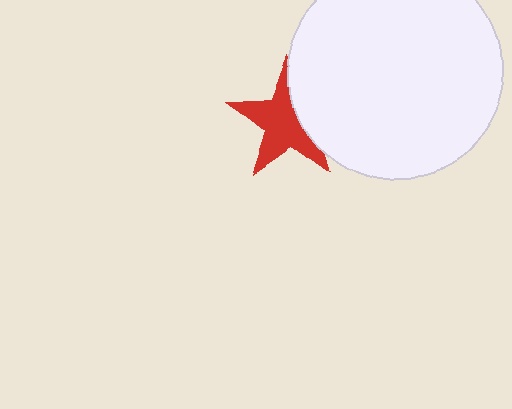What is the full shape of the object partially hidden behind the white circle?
The partially hidden object is a red star.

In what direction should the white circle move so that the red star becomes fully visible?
The white circle should move right. That is the shortest direction to clear the overlap and leave the red star fully visible.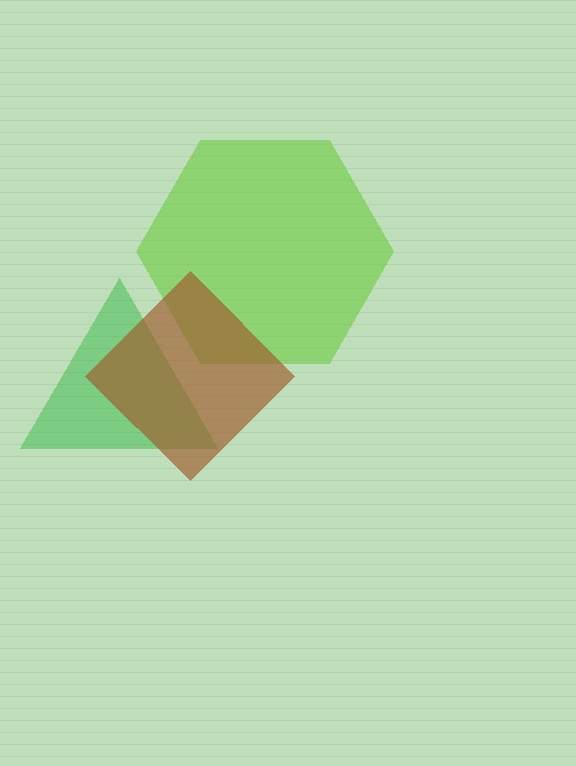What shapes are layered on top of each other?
The layered shapes are: a green triangle, a lime hexagon, a brown diamond.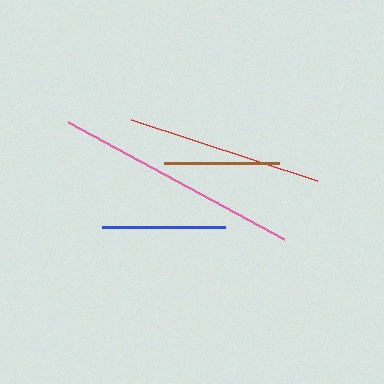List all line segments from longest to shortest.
From longest to shortest: pink, red, blue, brown.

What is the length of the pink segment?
The pink segment is approximately 245 pixels long.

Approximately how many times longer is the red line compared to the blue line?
The red line is approximately 1.6 times the length of the blue line.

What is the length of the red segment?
The red segment is approximately 195 pixels long.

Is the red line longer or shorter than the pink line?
The pink line is longer than the red line.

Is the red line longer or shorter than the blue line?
The red line is longer than the blue line.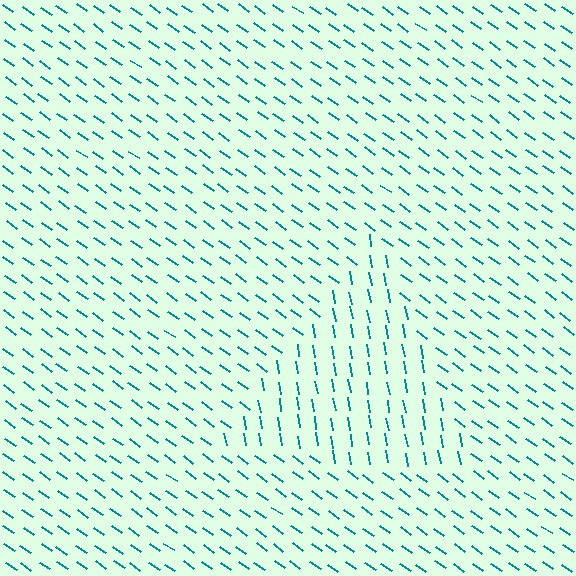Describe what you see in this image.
The image is filled with small teal line segments. A triangle region in the image has lines oriented differently from the surrounding lines, creating a visible texture boundary.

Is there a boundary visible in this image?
Yes, there is a texture boundary formed by a change in line orientation.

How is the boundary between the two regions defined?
The boundary is defined purely by a change in line orientation (approximately 45 degrees difference). All lines are the same color and thickness.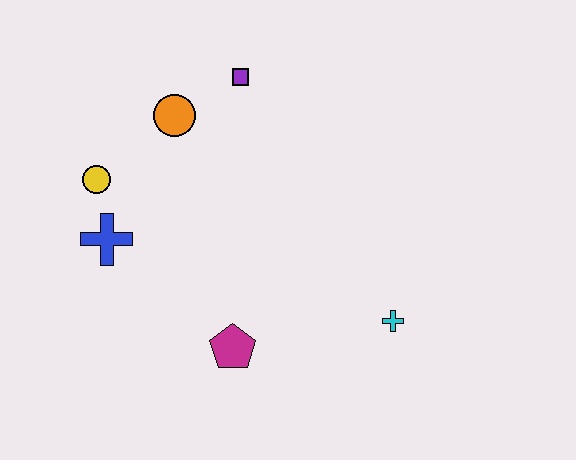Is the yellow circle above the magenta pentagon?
Yes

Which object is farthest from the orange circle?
The cyan cross is farthest from the orange circle.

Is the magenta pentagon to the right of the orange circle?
Yes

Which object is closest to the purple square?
The orange circle is closest to the purple square.